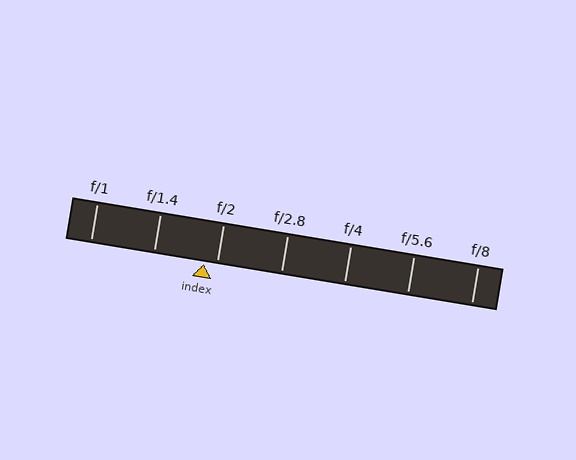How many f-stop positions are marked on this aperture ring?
There are 7 f-stop positions marked.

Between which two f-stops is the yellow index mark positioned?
The index mark is between f/1.4 and f/2.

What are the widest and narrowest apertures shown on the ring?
The widest aperture shown is f/1 and the narrowest is f/8.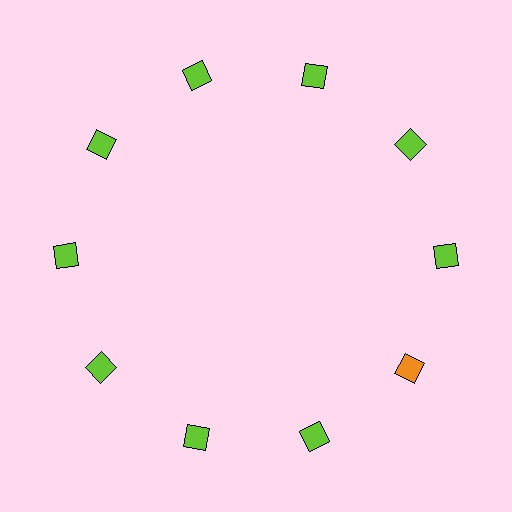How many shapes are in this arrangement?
There are 10 shapes arranged in a ring pattern.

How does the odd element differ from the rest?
It has a different color: orange instead of lime.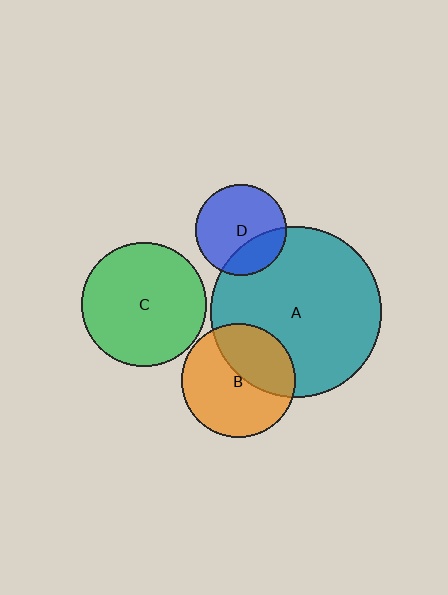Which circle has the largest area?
Circle A (teal).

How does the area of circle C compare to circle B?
Approximately 1.2 times.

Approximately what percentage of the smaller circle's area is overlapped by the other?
Approximately 25%.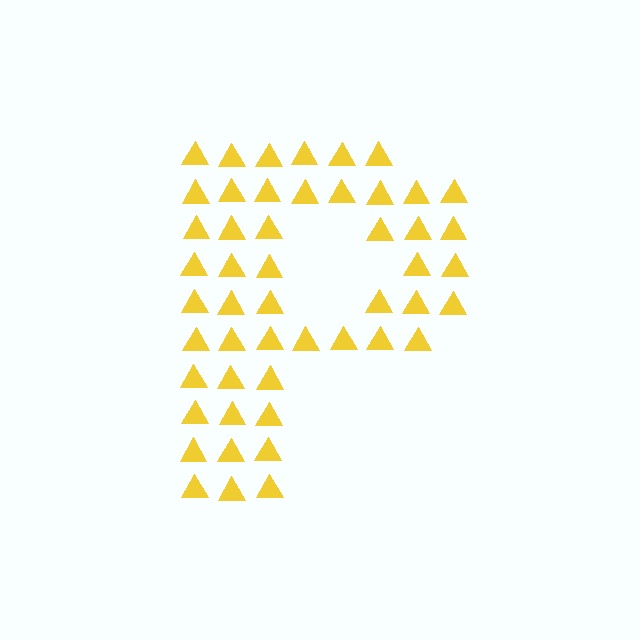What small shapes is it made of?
It is made of small triangles.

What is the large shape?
The large shape is the letter P.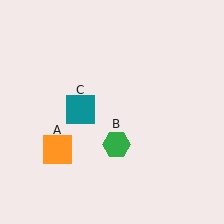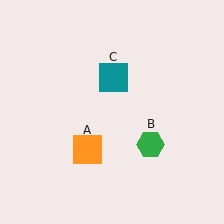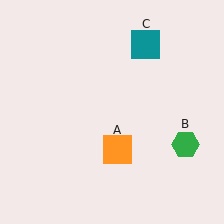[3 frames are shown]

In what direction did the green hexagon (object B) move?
The green hexagon (object B) moved right.